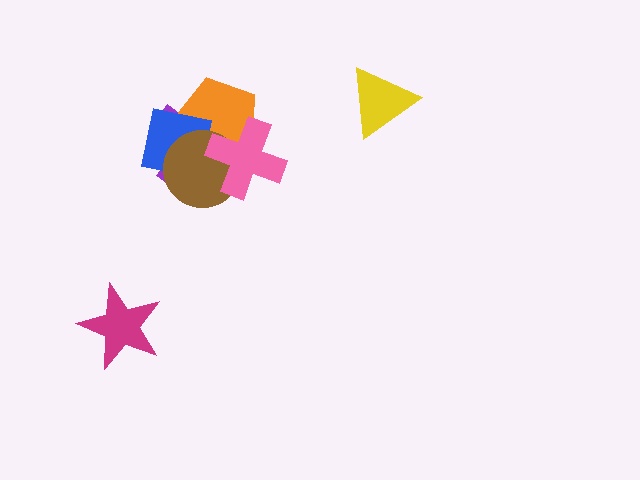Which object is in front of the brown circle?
The pink cross is in front of the brown circle.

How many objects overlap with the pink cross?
3 objects overlap with the pink cross.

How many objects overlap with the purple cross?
4 objects overlap with the purple cross.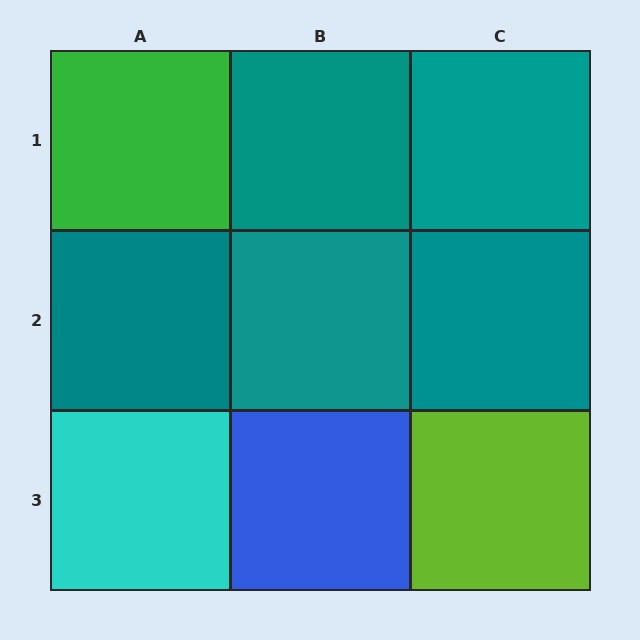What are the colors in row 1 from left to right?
Green, teal, teal.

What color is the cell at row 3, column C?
Lime.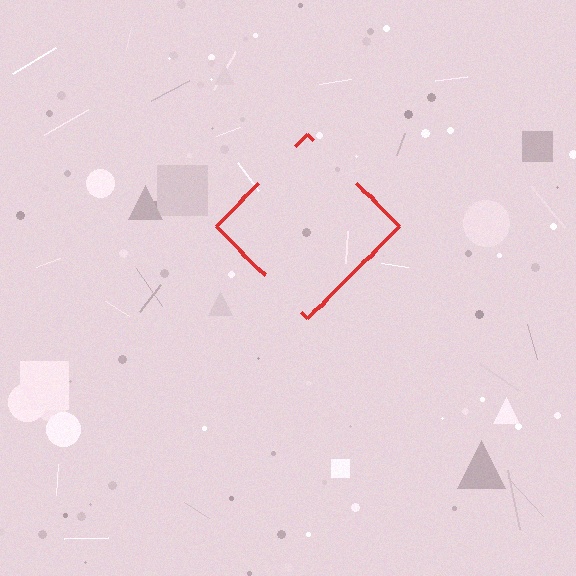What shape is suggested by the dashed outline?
The dashed outline suggests a diamond.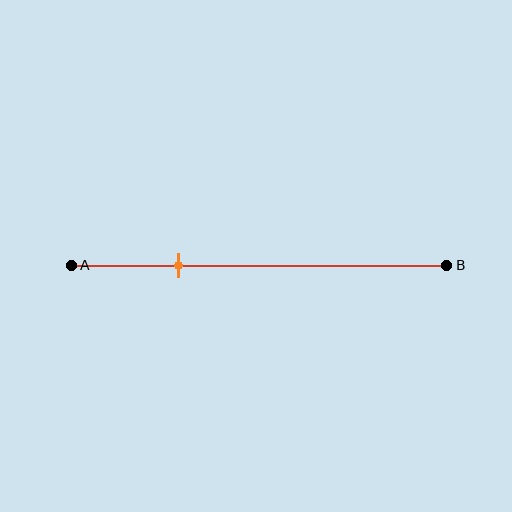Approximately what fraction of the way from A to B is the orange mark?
The orange mark is approximately 30% of the way from A to B.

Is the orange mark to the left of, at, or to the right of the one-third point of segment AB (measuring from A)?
The orange mark is to the left of the one-third point of segment AB.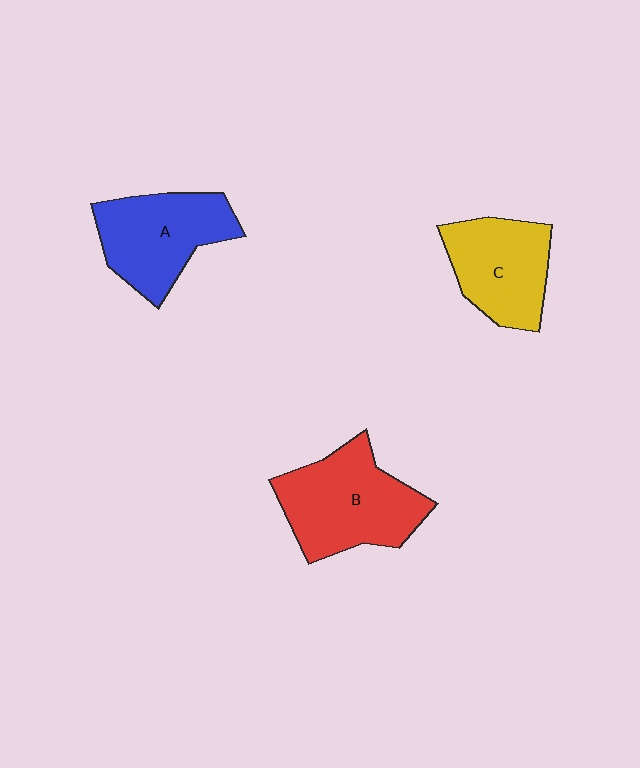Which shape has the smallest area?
Shape C (yellow).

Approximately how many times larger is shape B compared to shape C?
Approximately 1.3 times.